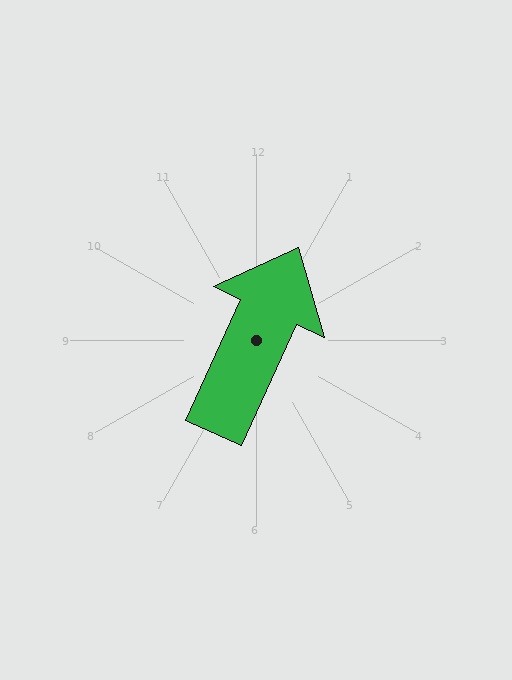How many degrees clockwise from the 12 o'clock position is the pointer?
Approximately 25 degrees.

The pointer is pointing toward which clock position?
Roughly 1 o'clock.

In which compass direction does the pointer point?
Northeast.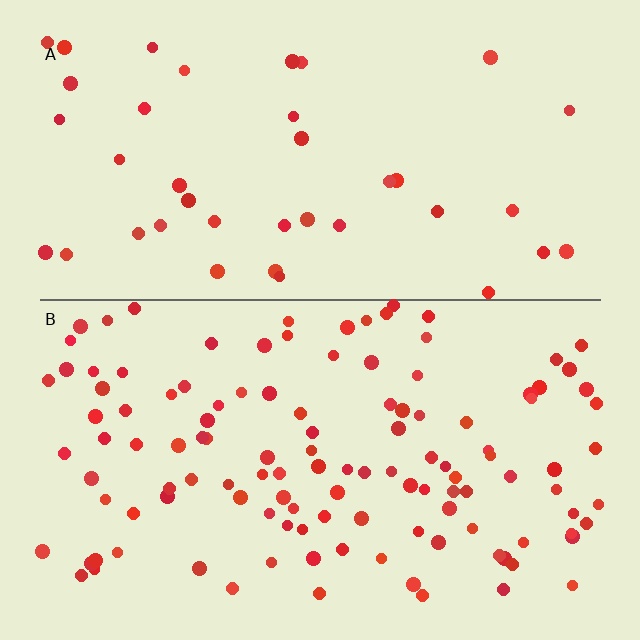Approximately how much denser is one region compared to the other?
Approximately 3.0× — region B over region A.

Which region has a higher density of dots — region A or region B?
B (the bottom).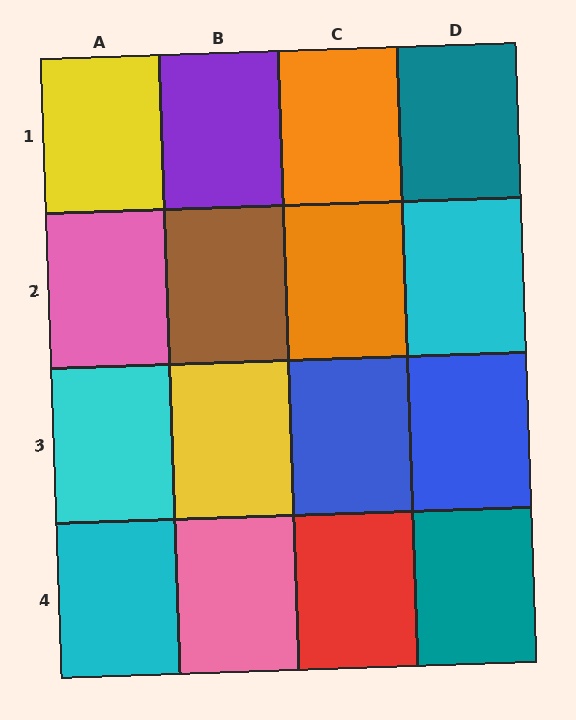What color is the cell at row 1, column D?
Teal.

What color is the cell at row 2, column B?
Brown.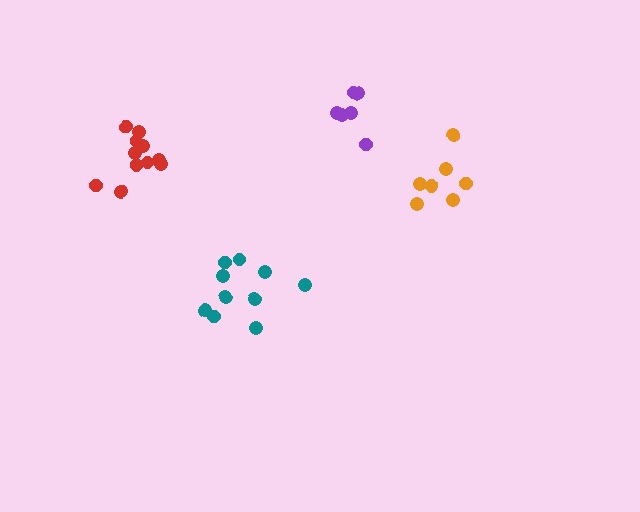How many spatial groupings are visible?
There are 4 spatial groupings.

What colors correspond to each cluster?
The clusters are colored: orange, red, teal, purple.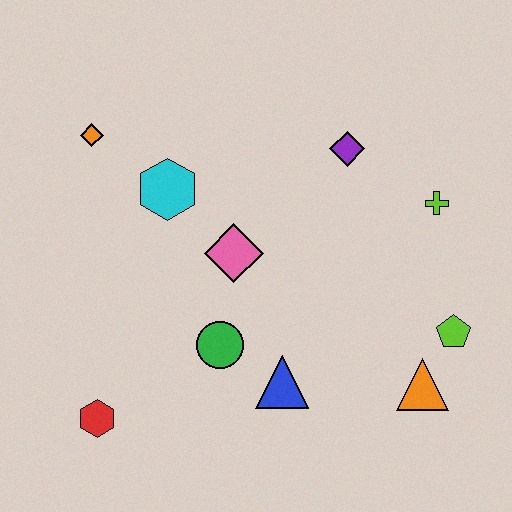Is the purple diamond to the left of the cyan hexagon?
No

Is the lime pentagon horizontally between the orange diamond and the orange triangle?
No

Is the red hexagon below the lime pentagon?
Yes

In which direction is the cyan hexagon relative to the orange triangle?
The cyan hexagon is to the left of the orange triangle.